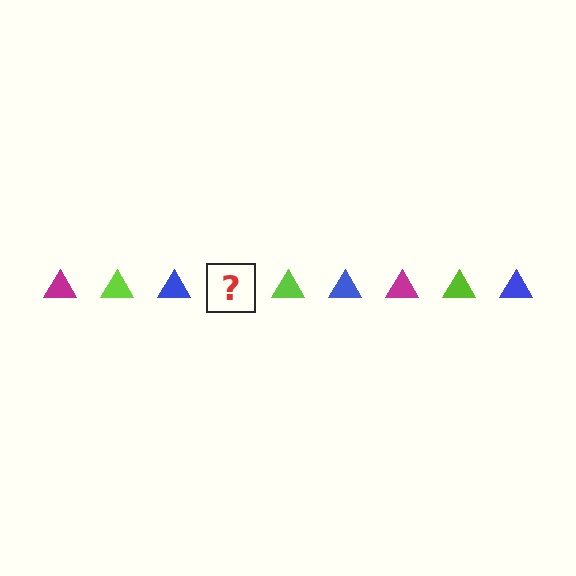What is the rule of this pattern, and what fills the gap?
The rule is that the pattern cycles through magenta, lime, blue triangles. The gap should be filled with a magenta triangle.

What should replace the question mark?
The question mark should be replaced with a magenta triangle.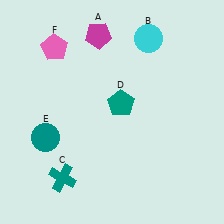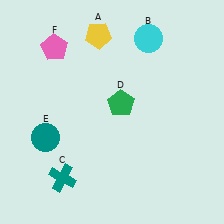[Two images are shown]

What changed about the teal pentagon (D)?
In Image 1, D is teal. In Image 2, it changed to green.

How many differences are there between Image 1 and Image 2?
There are 2 differences between the two images.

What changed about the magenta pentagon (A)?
In Image 1, A is magenta. In Image 2, it changed to yellow.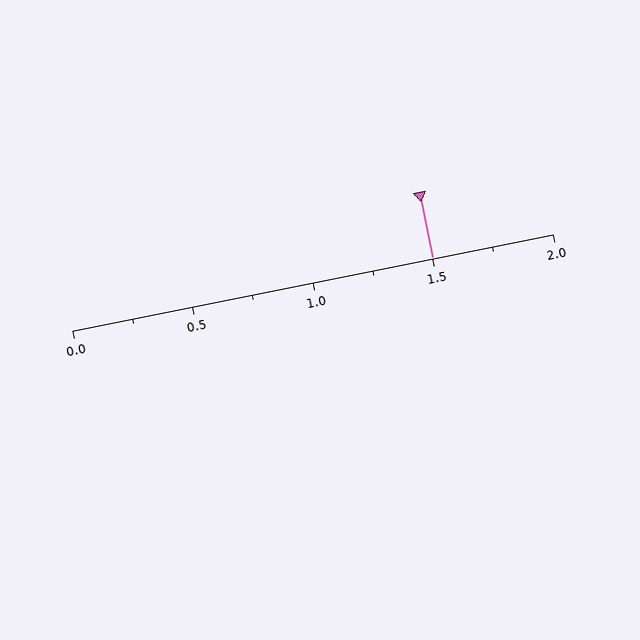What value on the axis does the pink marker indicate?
The marker indicates approximately 1.5.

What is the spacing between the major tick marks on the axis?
The major ticks are spaced 0.5 apart.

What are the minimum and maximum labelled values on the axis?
The axis runs from 0.0 to 2.0.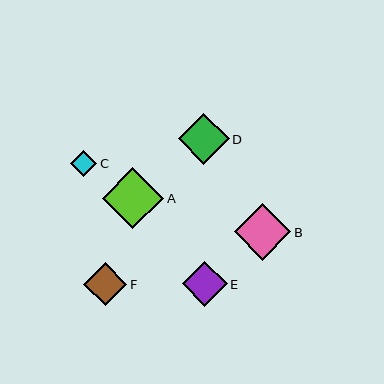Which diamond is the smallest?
Diamond C is the smallest with a size of approximately 26 pixels.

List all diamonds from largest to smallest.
From largest to smallest: A, B, D, E, F, C.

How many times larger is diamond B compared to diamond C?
Diamond B is approximately 2.2 times the size of diamond C.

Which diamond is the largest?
Diamond A is the largest with a size of approximately 61 pixels.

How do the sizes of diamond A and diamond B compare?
Diamond A and diamond B are approximately the same size.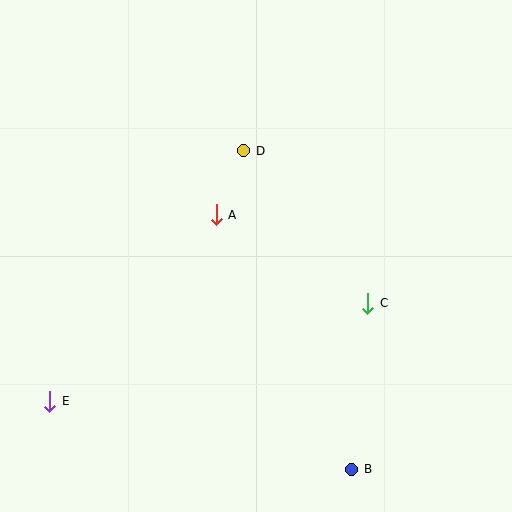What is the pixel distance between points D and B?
The distance between D and B is 336 pixels.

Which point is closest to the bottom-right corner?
Point B is closest to the bottom-right corner.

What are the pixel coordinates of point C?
Point C is at (368, 303).